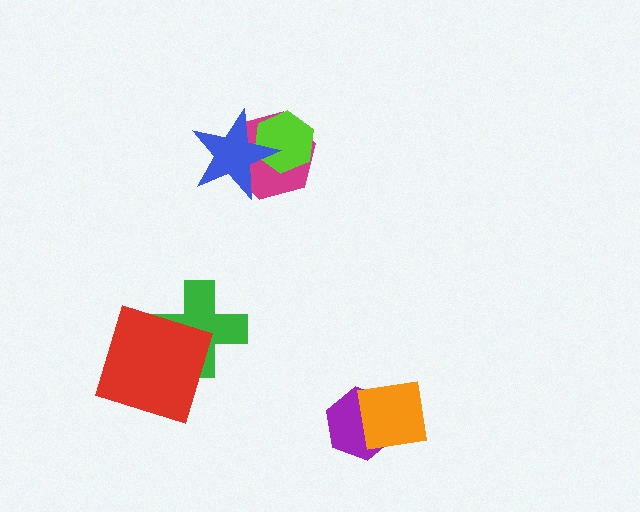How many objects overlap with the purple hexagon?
1 object overlaps with the purple hexagon.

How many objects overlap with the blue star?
2 objects overlap with the blue star.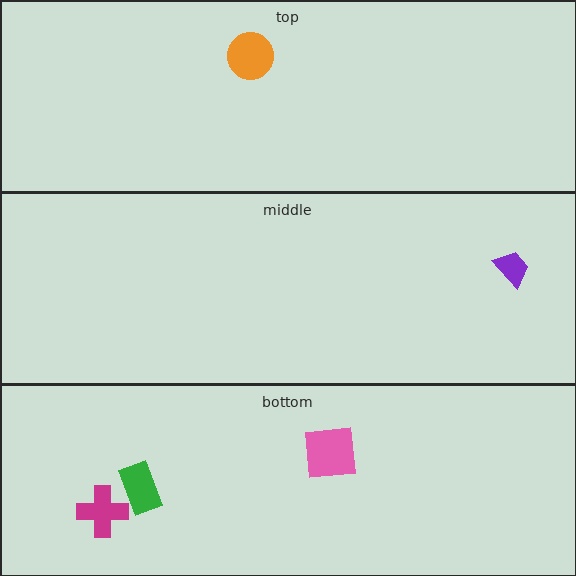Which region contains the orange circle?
The top region.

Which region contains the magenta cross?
The bottom region.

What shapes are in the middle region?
The purple trapezoid.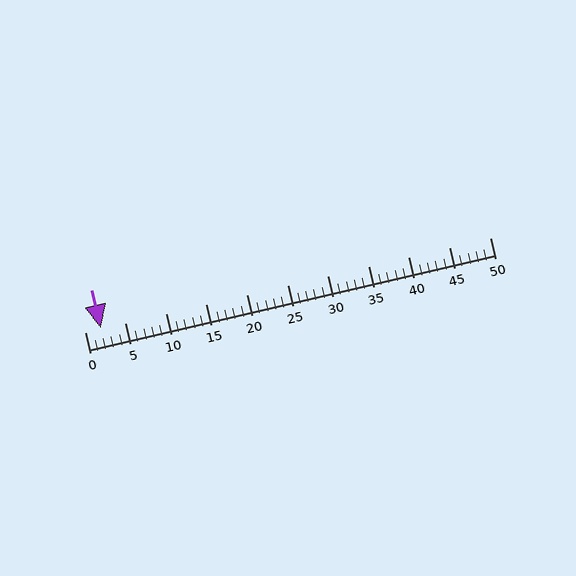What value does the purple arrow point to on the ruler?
The purple arrow points to approximately 2.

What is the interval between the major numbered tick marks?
The major tick marks are spaced 5 units apart.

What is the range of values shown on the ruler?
The ruler shows values from 0 to 50.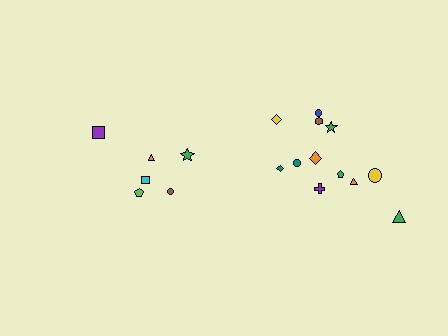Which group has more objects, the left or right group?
The right group.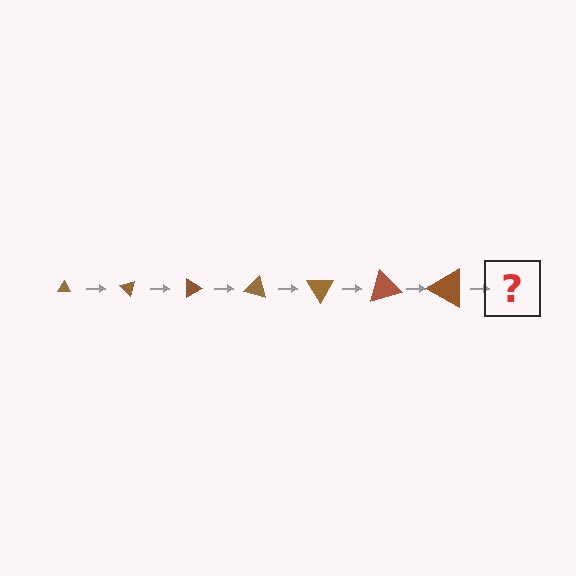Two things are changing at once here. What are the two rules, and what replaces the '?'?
The two rules are that the triangle grows larger each step and it rotates 45 degrees each step. The '?' should be a triangle, larger than the previous one and rotated 315 degrees from the start.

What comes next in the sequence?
The next element should be a triangle, larger than the previous one and rotated 315 degrees from the start.